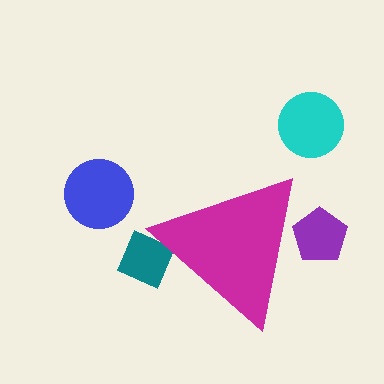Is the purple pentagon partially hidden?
Yes, the purple pentagon is partially hidden behind the magenta triangle.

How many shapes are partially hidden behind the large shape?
2 shapes are partially hidden.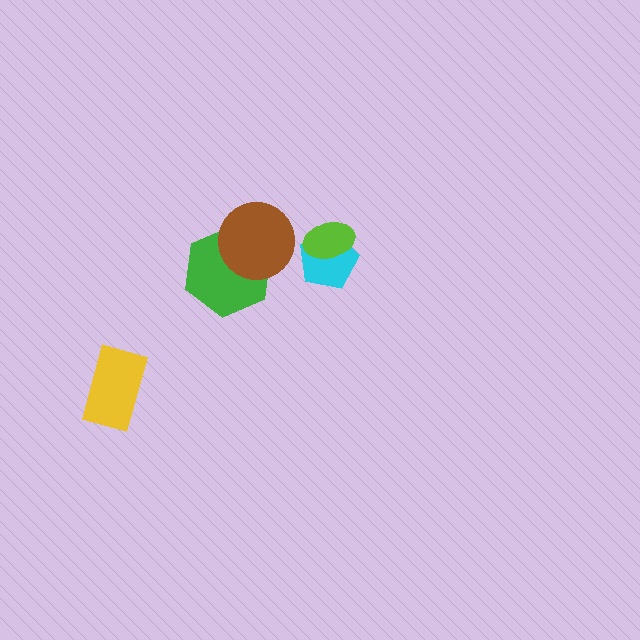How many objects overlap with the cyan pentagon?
1 object overlaps with the cyan pentagon.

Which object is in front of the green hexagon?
The brown circle is in front of the green hexagon.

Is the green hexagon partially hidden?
Yes, it is partially covered by another shape.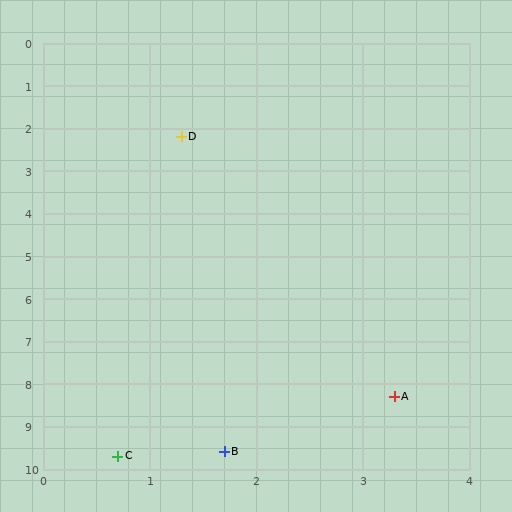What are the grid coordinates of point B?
Point B is at approximately (1.7, 9.6).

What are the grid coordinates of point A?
Point A is at approximately (3.3, 8.3).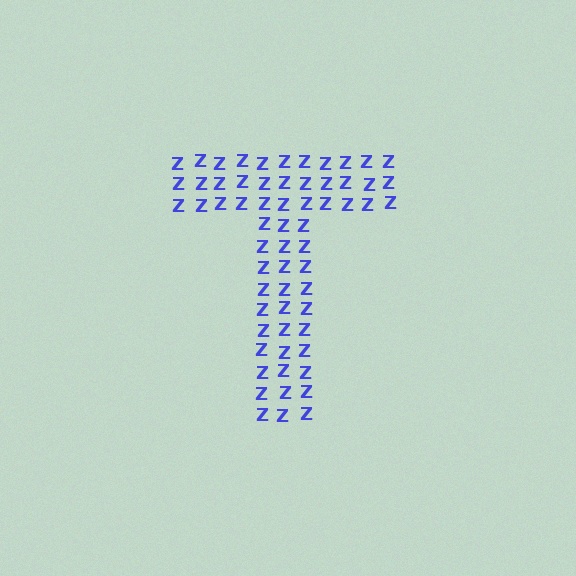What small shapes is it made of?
It is made of small letter Z's.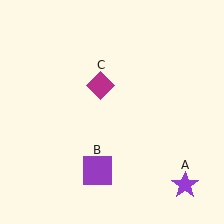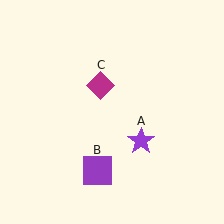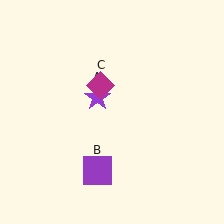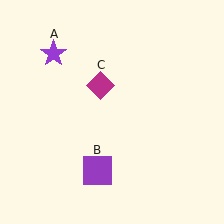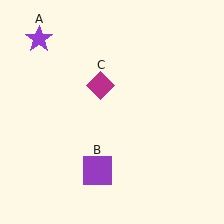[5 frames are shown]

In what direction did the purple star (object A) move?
The purple star (object A) moved up and to the left.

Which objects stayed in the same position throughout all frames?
Purple square (object B) and magenta diamond (object C) remained stationary.